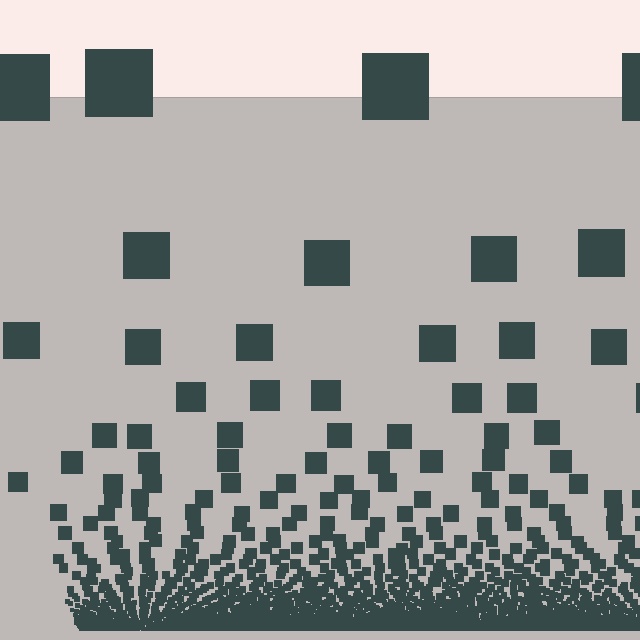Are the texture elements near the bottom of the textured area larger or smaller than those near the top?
Smaller. The gradient is inverted — elements near the bottom are smaller and denser.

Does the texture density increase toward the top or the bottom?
Density increases toward the bottom.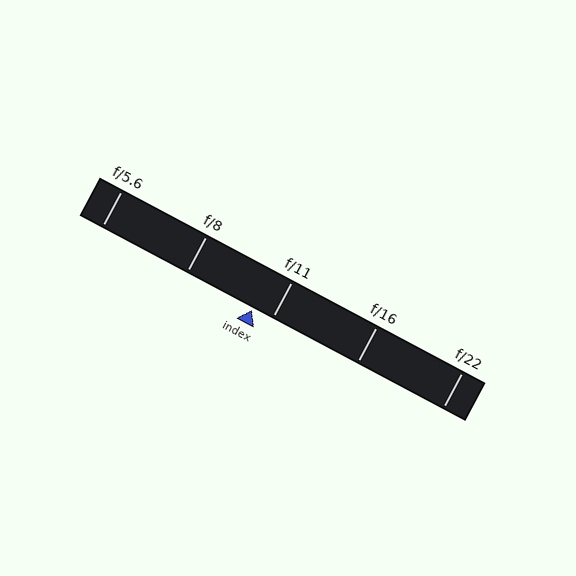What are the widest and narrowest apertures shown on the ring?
The widest aperture shown is f/5.6 and the narrowest is f/22.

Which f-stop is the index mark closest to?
The index mark is closest to f/11.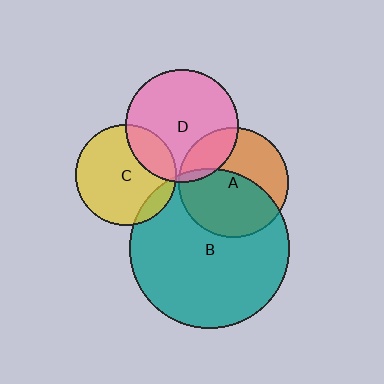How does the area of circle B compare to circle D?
Approximately 2.0 times.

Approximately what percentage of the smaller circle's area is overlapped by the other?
Approximately 10%.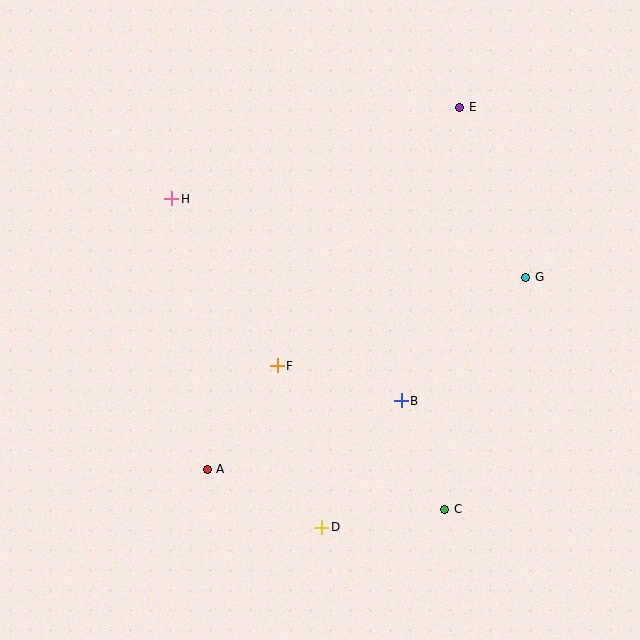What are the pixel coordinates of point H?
Point H is at (172, 199).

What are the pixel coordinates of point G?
Point G is at (526, 277).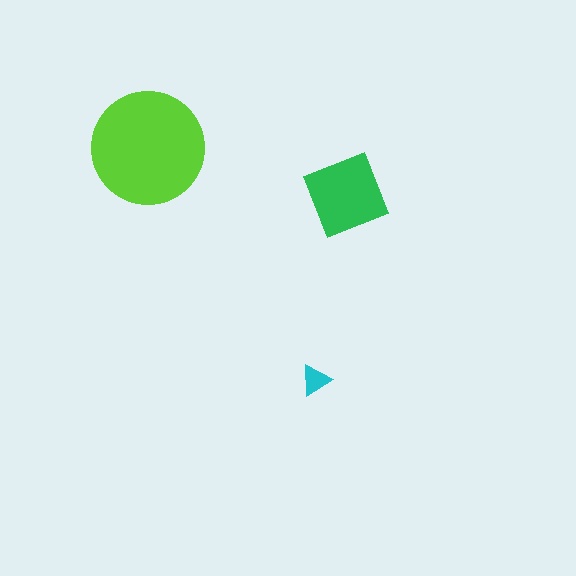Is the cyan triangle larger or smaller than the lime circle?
Smaller.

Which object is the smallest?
The cyan triangle.